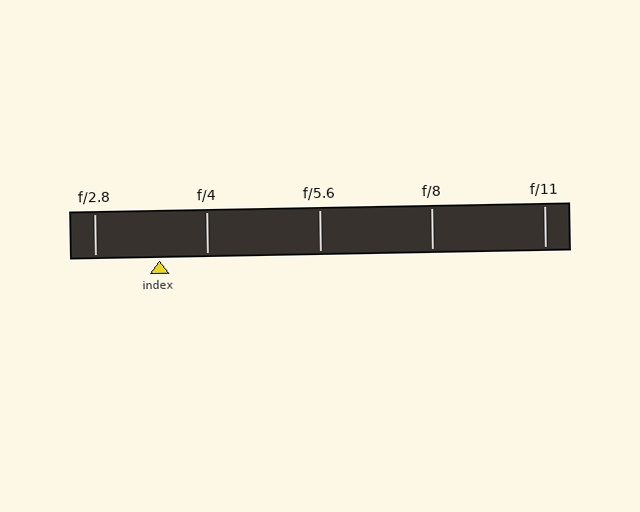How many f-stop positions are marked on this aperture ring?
There are 5 f-stop positions marked.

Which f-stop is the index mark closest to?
The index mark is closest to f/4.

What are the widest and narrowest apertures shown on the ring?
The widest aperture shown is f/2.8 and the narrowest is f/11.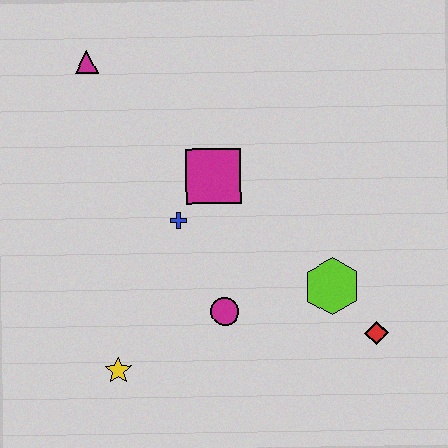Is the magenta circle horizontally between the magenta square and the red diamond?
Yes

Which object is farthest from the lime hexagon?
The magenta triangle is farthest from the lime hexagon.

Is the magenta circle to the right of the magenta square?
Yes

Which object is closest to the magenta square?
The blue cross is closest to the magenta square.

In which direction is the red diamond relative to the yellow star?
The red diamond is to the right of the yellow star.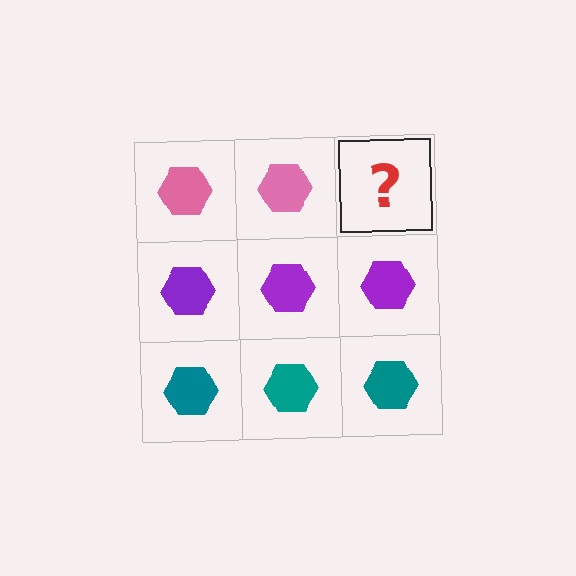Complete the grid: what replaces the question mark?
The question mark should be replaced with a pink hexagon.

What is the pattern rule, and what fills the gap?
The rule is that each row has a consistent color. The gap should be filled with a pink hexagon.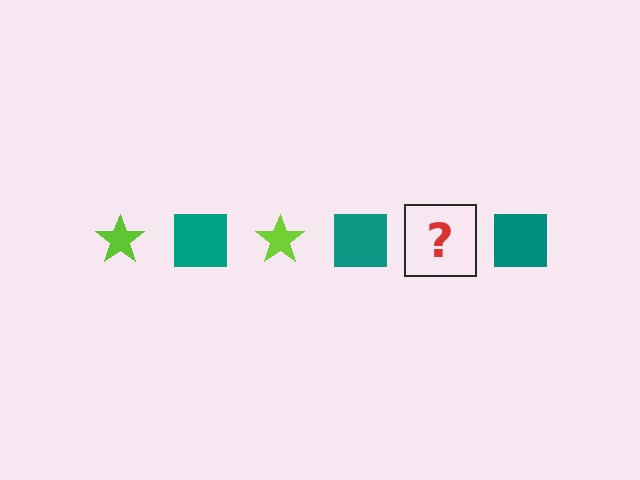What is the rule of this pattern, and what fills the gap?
The rule is that the pattern alternates between lime star and teal square. The gap should be filled with a lime star.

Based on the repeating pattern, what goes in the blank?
The blank should be a lime star.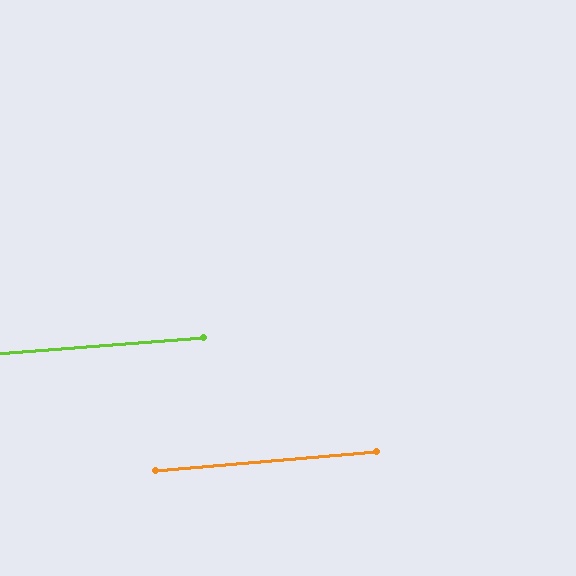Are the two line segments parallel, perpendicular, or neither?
Parallel — their directions differ by only 0.4°.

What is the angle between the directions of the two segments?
Approximately 0 degrees.